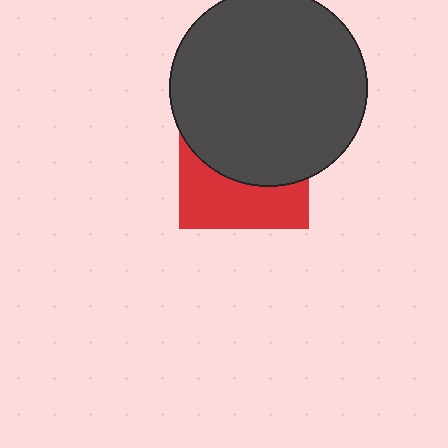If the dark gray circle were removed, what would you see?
You would see the complete red square.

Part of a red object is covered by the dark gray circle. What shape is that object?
It is a square.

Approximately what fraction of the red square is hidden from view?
Roughly 58% of the red square is hidden behind the dark gray circle.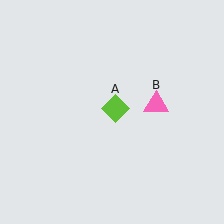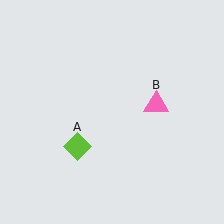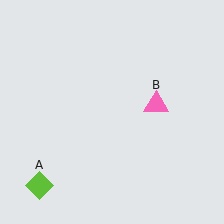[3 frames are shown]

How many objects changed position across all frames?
1 object changed position: lime diamond (object A).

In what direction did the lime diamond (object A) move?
The lime diamond (object A) moved down and to the left.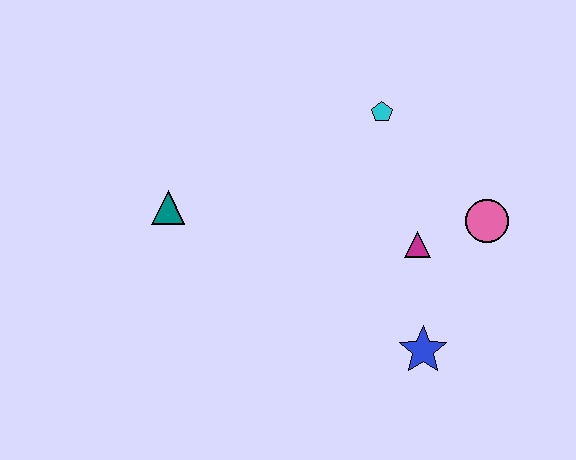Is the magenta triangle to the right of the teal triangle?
Yes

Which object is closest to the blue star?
The magenta triangle is closest to the blue star.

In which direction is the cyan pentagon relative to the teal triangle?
The cyan pentagon is to the right of the teal triangle.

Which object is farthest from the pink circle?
The teal triangle is farthest from the pink circle.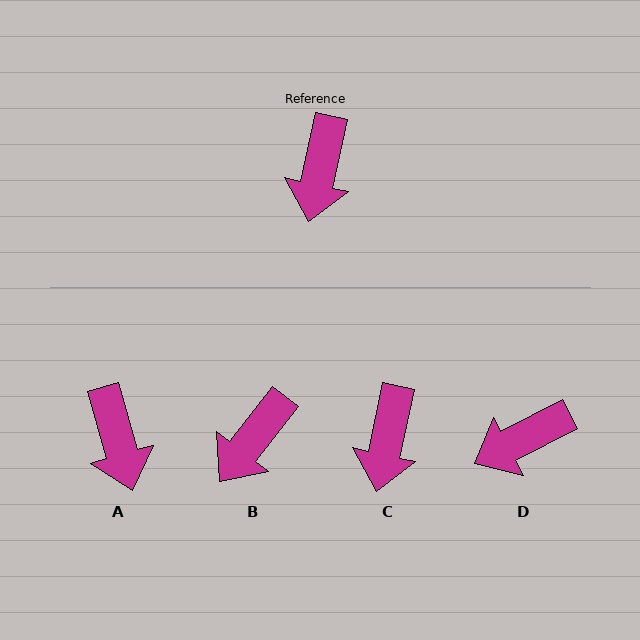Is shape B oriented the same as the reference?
No, it is off by about 26 degrees.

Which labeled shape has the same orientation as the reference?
C.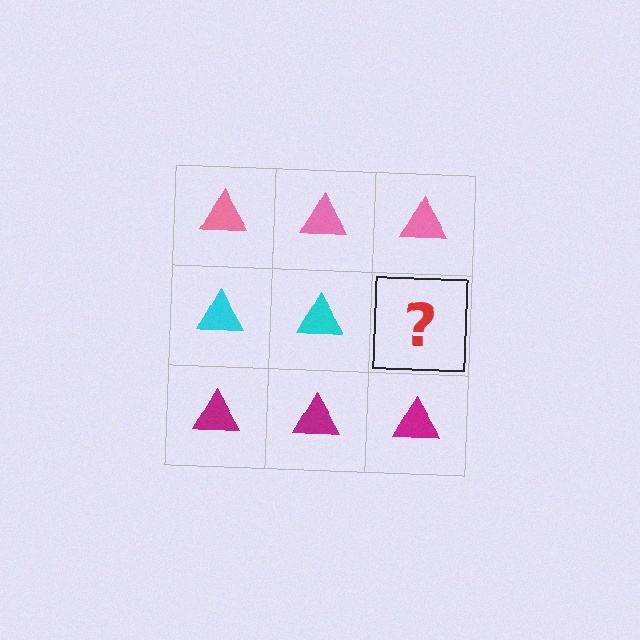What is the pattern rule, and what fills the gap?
The rule is that each row has a consistent color. The gap should be filled with a cyan triangle.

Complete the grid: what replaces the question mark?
The question mark should be replaced with a cyan triangle.